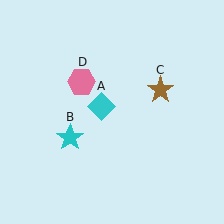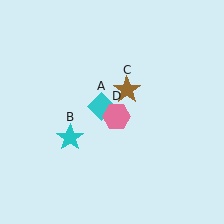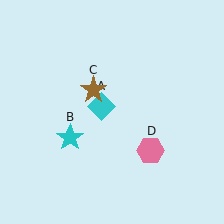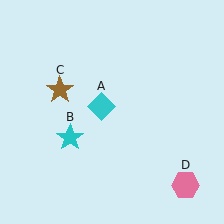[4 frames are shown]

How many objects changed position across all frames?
2 objects changed position: brown star (object C), pink hexagon (object D).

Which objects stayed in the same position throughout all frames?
Cyan diamond (object A) and cyan star (object B) remained stationary.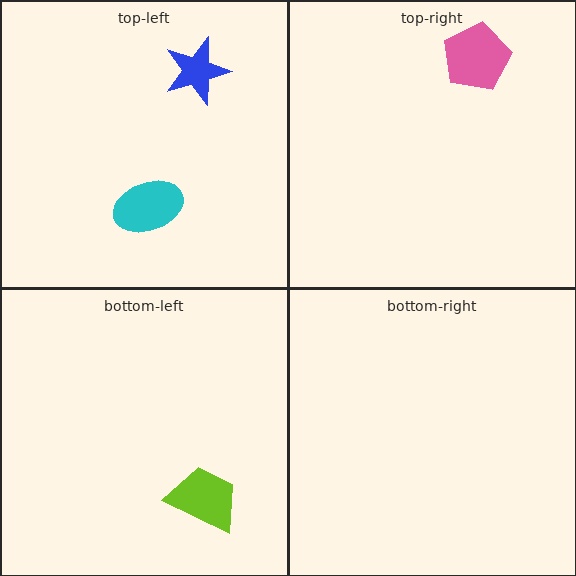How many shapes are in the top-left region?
2.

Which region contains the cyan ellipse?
The top-left region.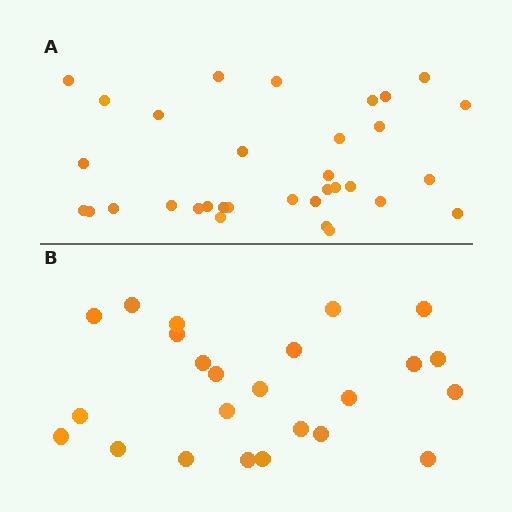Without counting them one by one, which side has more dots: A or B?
Region A (the top region) has more dots.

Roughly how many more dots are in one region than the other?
Region A has roughly 8 or so more dots than region B.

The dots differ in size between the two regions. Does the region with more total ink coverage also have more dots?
No. Region B has more total ink coverage because its dots are larger, but region A actually contains more individual dots. Total area can be misleading — the number of items is what matters here.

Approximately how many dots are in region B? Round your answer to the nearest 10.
About 20 dots. (The exact count is 24, which rounds to 20.)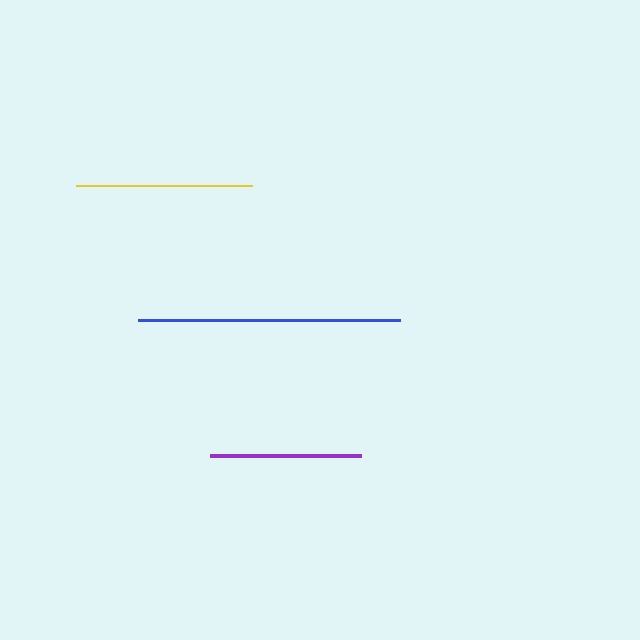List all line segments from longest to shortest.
From longest to shortest: blue, yellow, purple.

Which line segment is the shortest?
The purple line is the shortest at approximately 151 pixels.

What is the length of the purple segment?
The purple segment is approximately 151 pixels long.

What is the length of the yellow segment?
The yellow segment is approximately 176 pixels long.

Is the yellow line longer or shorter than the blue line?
The blue line is longer than the yellow line.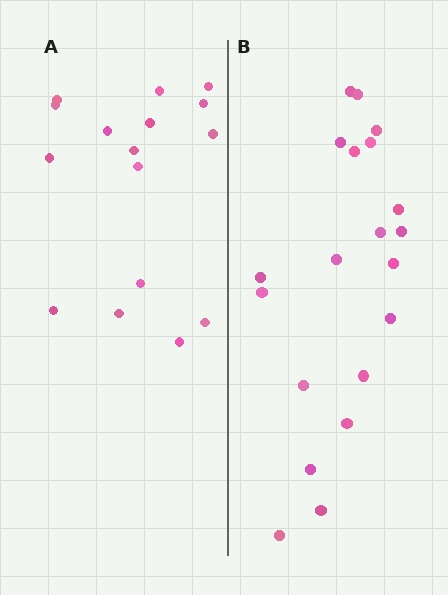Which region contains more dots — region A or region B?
Region B (the right region) has more dots.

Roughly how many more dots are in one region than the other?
Region B has about 4 more dots than region A.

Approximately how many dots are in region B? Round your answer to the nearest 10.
About 20 dots.